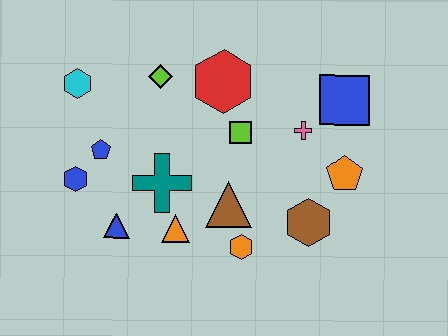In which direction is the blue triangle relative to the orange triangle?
The blue triangle is to the left of the orange triangle.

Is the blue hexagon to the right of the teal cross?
No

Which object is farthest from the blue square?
The blue hexagon is farthest from the blue square.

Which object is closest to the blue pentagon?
The blue hexagon is closest to the blue pentagon.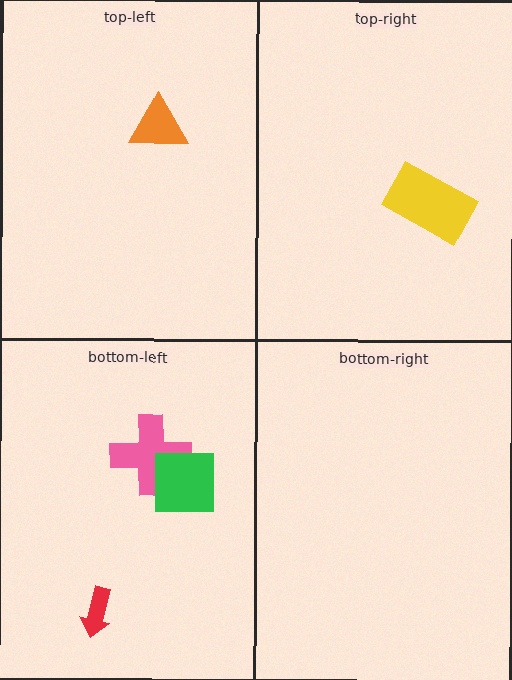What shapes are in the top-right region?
The yellow rectangle.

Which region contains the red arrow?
The bottom-left region.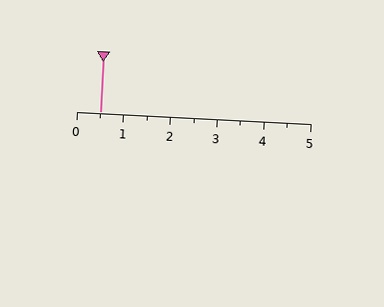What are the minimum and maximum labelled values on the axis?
The axis runs from 0 to 5.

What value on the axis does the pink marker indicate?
The marker indicates approximately 0.5.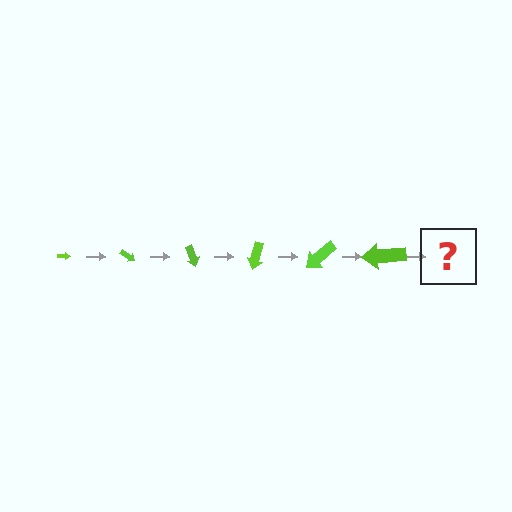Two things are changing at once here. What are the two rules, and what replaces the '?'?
The two rules are that the arrow grows larger each step and it rotates 35 degrees each step. The '?' should be an arrow, larger than the previous one and rotated 210 degrees from the start.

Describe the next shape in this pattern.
It should be an arrow, larger than the previous one and rotated 210 degrees from the start.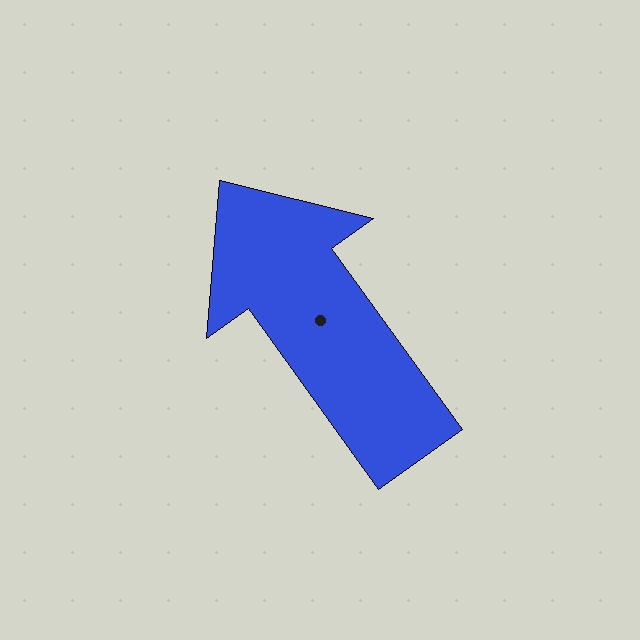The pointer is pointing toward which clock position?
Roughly 11 o'clock.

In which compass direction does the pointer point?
Northwest.